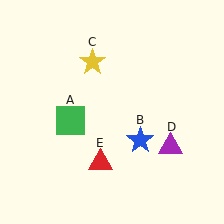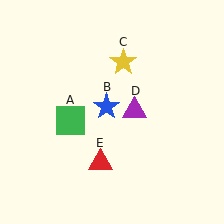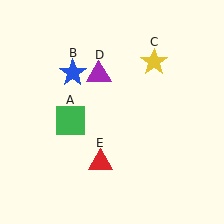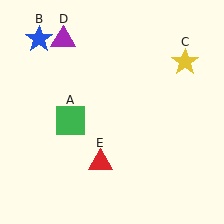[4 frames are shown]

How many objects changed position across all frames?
3 objects changed position: blue star (object B), yellow star (object C), purple triangle (object D).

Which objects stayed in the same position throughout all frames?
Green square (object A) and red triangle (object E) remained stationary.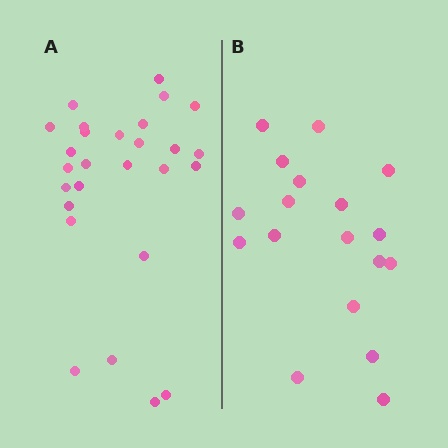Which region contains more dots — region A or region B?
Region A (the left region) has more dots.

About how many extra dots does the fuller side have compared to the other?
Region A has roughly 8 or so more dots than region B.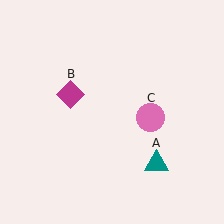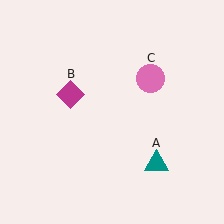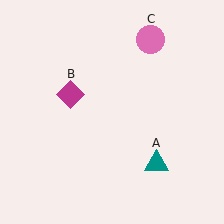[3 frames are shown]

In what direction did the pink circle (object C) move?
The pink circle (object C) moved up.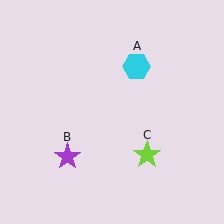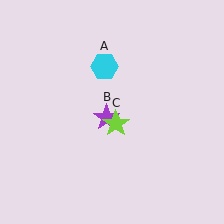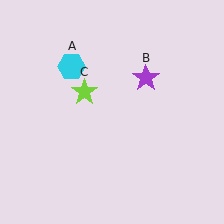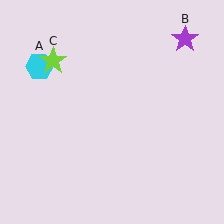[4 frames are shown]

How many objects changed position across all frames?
3 objects changed position: cyan hexagon (object A), purple star (object B), lime star (object C).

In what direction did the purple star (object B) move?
The purple star (object B) moved up and to the right.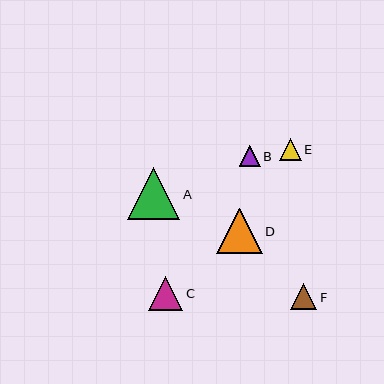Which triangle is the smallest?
Triangle B is the smallest with a size of approximately 21 pixels.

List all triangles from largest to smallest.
From largest to smallest: A, D, C, F, E, B.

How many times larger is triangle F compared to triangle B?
Triangle F is approximately 1.2 times the size of triangle B.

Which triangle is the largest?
Triangle A is the largest with a size of approximately 52 pixels.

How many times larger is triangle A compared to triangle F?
Triangle A is approximately 2.0 times the size of triangle F.